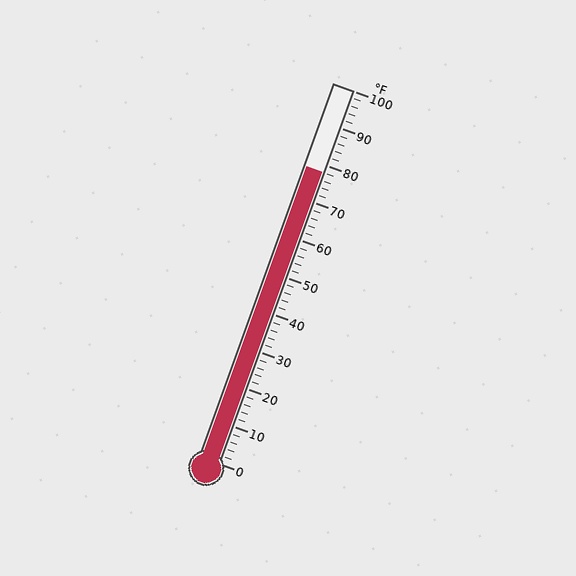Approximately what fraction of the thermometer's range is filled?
The thermometer is filled to approximately 80% of its range.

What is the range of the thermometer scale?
The thermometer scale ranges from 0°F to 100°F.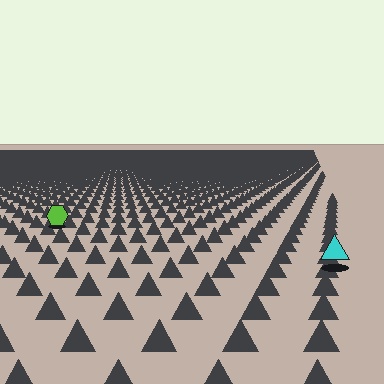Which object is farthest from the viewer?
The lime hexagon is farthest from the viewer. It appears smaller and the ground texture around it is denser.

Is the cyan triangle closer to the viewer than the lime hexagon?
Yes. The cyan triangle is closer — you can tell from the texture gradient: the ground texture is coarser near it.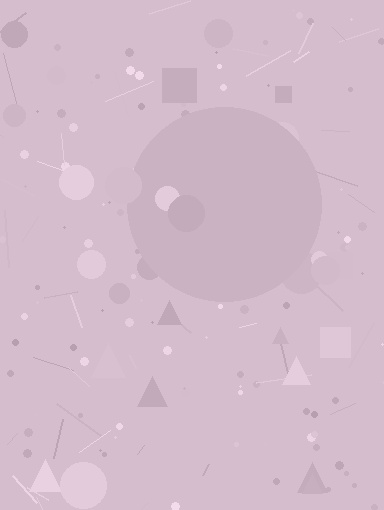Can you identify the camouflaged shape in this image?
The camouflaged shape is a circle.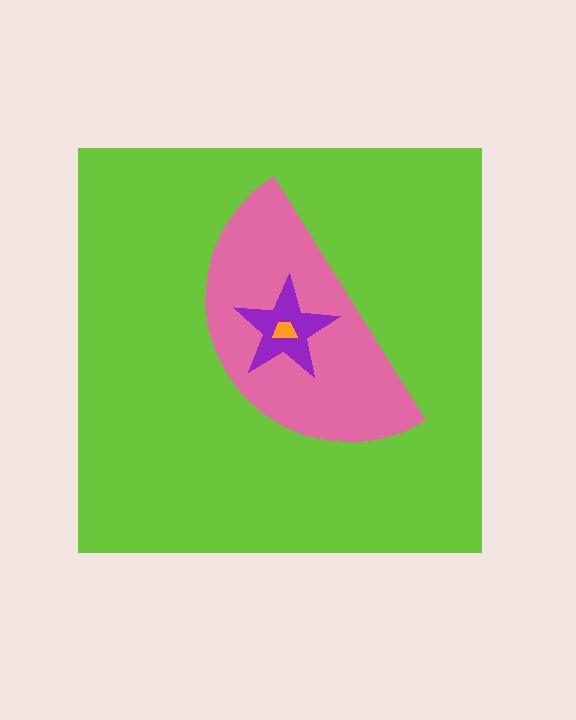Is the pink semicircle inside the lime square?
Yes.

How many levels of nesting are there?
4.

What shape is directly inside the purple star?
The orange trapezoid.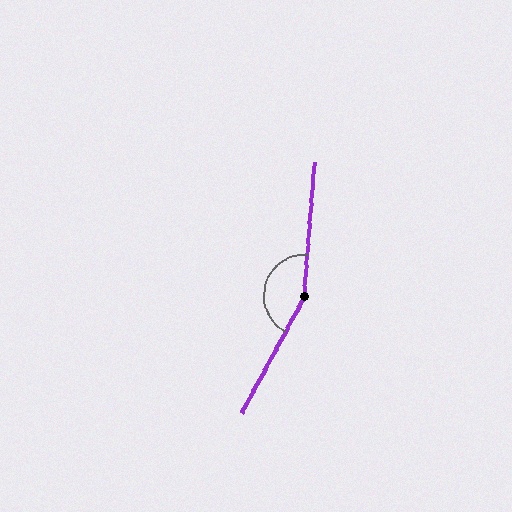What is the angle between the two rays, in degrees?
Approximately 156 degrees.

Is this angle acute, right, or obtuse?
It is obtuse.